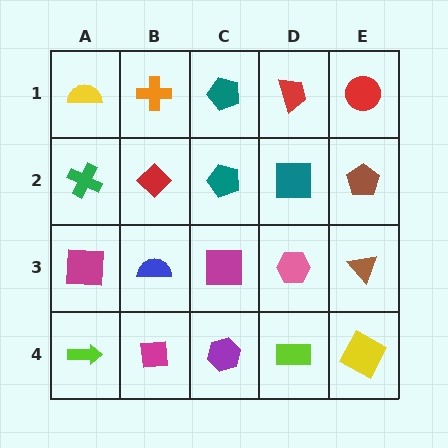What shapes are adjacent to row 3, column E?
A brown pentagon (row 2, column E), a yellow square (row 4, column E), a pink hexagon (row 3, column D).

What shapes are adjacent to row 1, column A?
A green cross (row 2, column A), an orange cross (row 1, column B).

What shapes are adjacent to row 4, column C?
A magenta square (row 3, column C), a magenta square (row 4, column B), a lime rectangle (row 4, column D).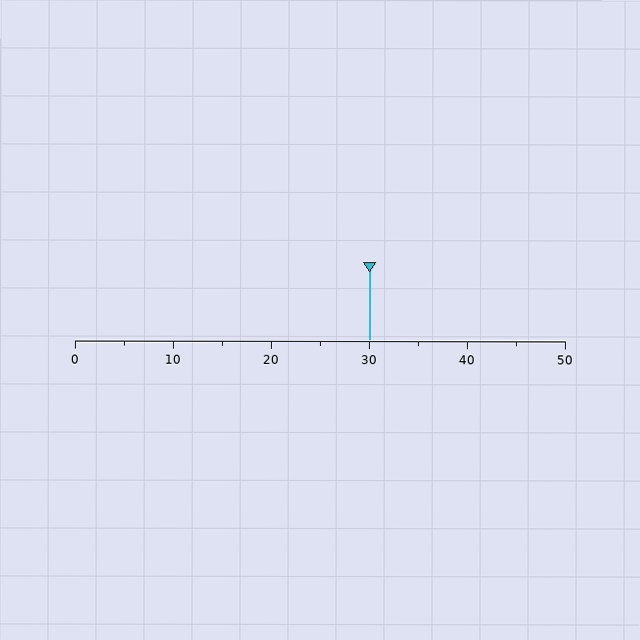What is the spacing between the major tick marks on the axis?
The major ticks are spaced 10 apart.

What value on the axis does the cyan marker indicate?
The marker indicates approximately 30.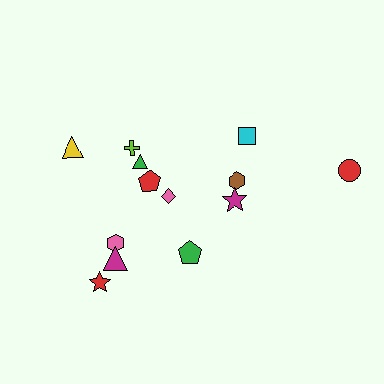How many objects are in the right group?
There are 5 objects.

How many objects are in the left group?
There are 8 objects.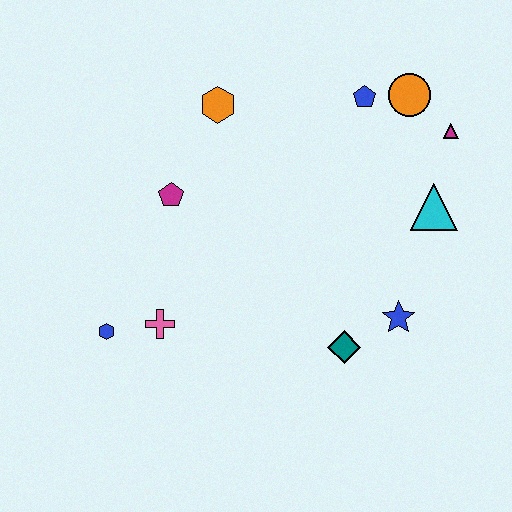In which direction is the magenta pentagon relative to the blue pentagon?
The magenta pentagon is to the left of the blue pentagon.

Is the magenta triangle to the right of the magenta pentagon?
Yes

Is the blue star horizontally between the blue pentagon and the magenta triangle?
Yes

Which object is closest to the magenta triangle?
The orange circle is closest to the magenta triangle.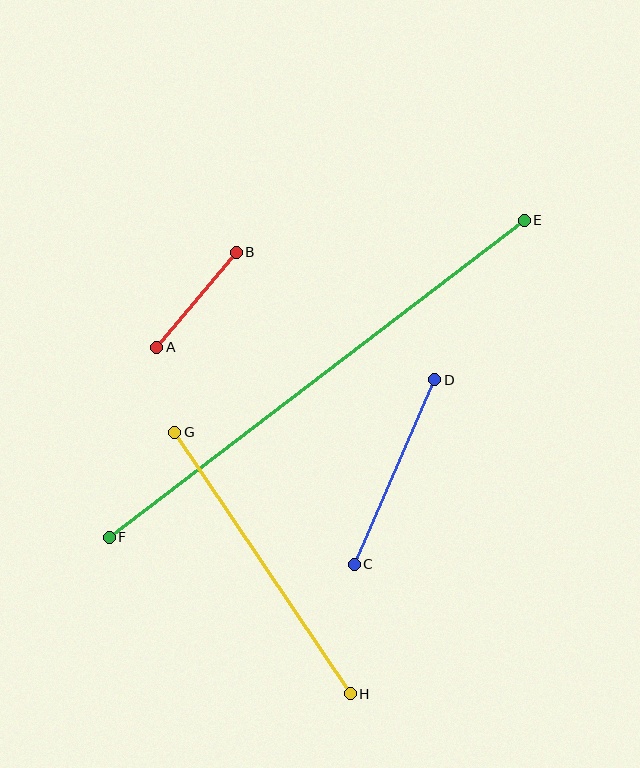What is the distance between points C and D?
The distance is approximately 201 pixels.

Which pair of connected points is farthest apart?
Points E and F are farthest apart.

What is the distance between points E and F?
The distance is approximately 522 pixels.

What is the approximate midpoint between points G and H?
The midpoint is at approximately (262, 563) pixels.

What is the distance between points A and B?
The distance is approximately 123 pixels.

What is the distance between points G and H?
The distance is approximately 315 pixels.